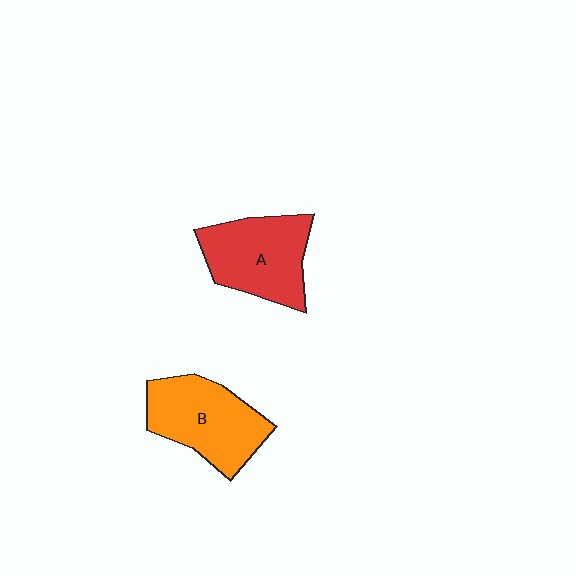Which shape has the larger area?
Shape B (orange).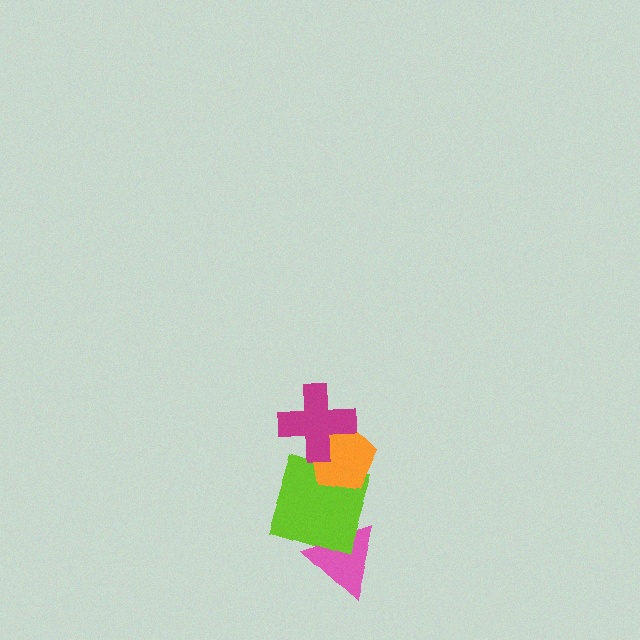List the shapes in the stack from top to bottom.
From top to bottom: the magenta cross, the orange pentagon, the lime square, the pink triangle.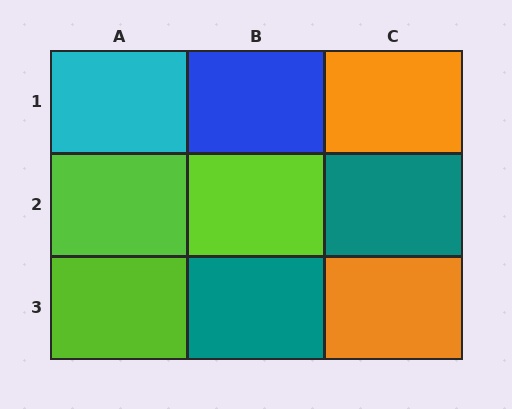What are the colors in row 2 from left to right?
Lime, lime, teal.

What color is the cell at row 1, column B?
Blue.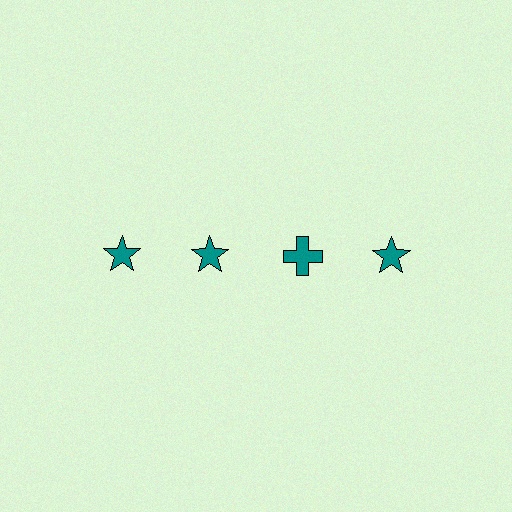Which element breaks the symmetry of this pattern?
The teal cross in the top row, center column breaks the symmetry. All other shapes are teal stars.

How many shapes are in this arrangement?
There are 4 shapes arranged in a grid pattern.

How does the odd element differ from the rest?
It has a different shape: cross instead of star.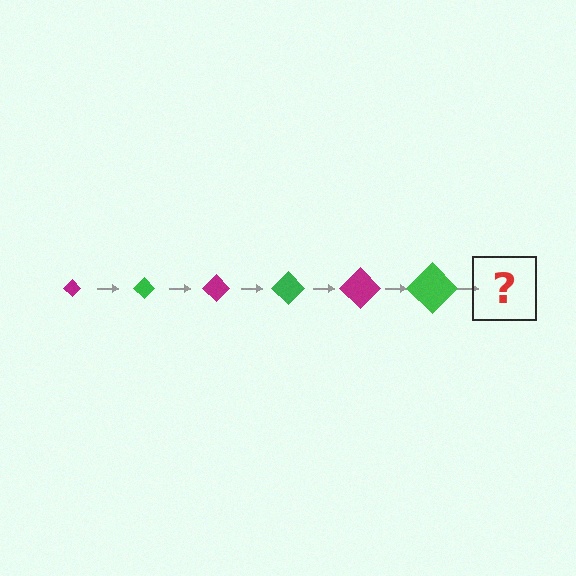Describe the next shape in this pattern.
It should be a magenta diamond, larger than the previous one.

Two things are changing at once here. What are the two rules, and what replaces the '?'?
The two rules are that the diamond grows larger each step and the color cycles through magenta and green. The '?' should be a magenta diamond, larger than the previous one.